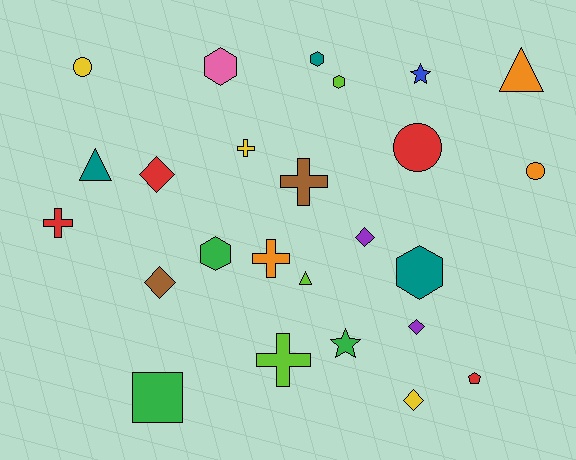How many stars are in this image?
There are 2 stars.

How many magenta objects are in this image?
There are no magenta objects.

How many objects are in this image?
There are 25 objects.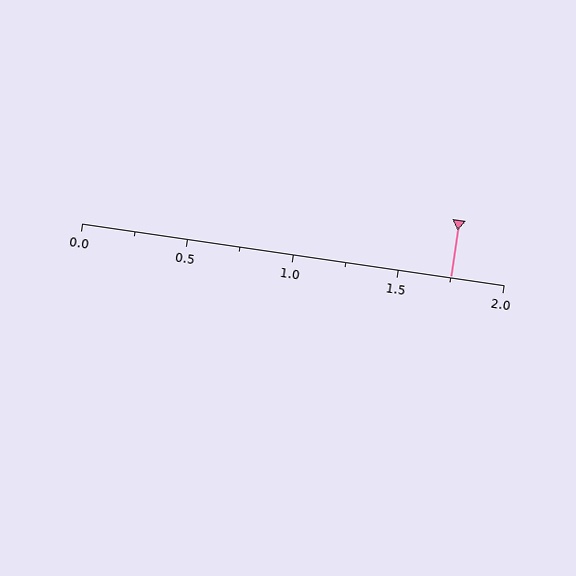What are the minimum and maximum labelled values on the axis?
The axis runs from 0.0 to 2.0.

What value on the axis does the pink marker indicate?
The marker indicates approximately 1.75.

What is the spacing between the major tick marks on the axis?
The major ticks are spaced 0.5 apart.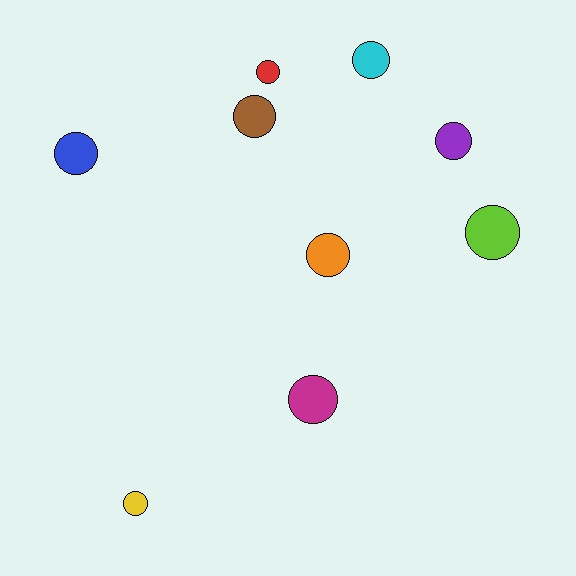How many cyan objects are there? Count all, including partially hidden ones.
There is 1 cyan object.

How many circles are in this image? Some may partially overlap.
There are 9 circles.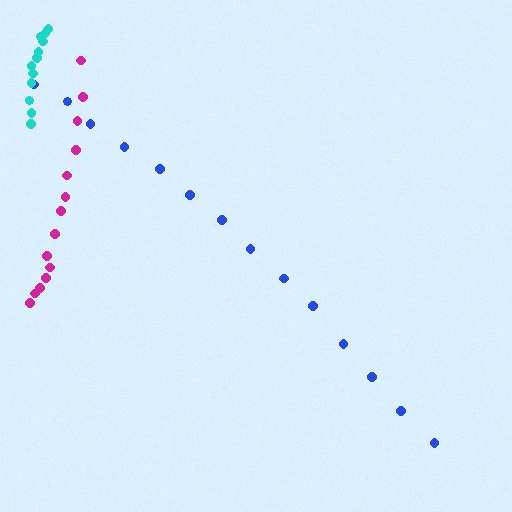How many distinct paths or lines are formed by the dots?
There are 3 distinct paths.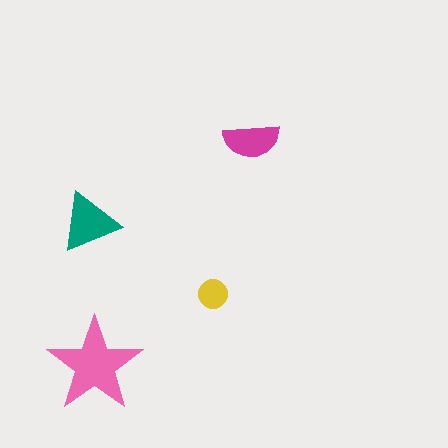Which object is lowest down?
The pink star is bottommost.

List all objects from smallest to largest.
The yellow circle, the magenta semicircle, the teal triangle, the pink star.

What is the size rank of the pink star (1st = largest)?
1st.